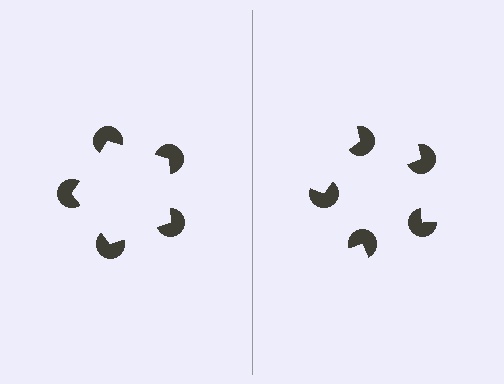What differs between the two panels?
The pac-man discs are positioned identically on both sides; only the wedge orientations differ. On the left they align to a pentagon; on the right they are misaligned.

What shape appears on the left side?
An illusory pentagon.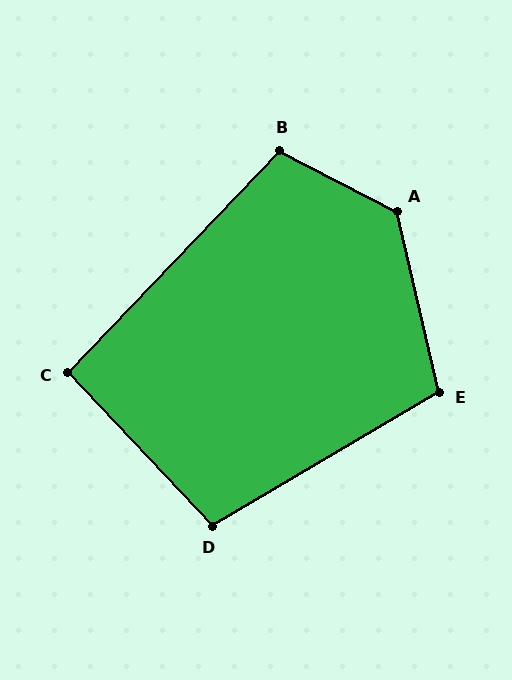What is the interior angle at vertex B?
Approximately 106 degrees (obtuse).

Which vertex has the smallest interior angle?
C, at approximately 93 degrees.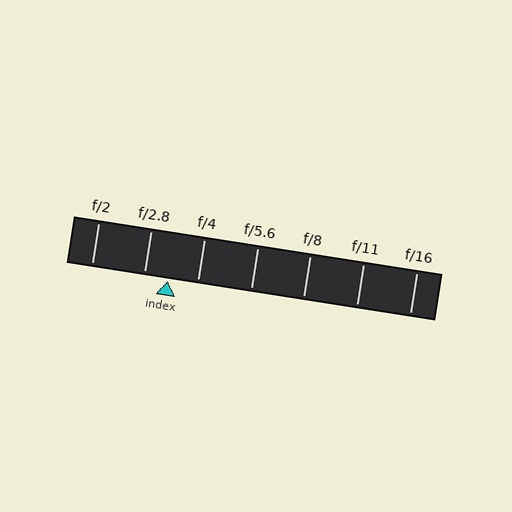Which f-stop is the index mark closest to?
The index mark is closest to f/2.8.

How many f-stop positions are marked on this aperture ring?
There are 7 f-stop positions marked.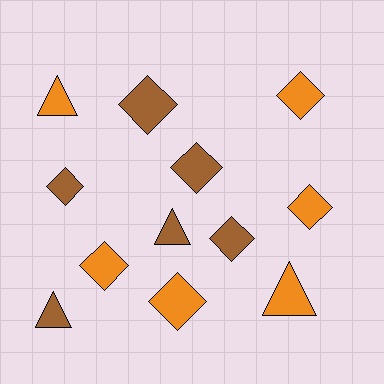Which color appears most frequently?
Orange, with 6 objects.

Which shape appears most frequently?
Diamond, with 8 objects.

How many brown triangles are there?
There are 2 brown triangles.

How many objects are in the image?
There are 12 objects.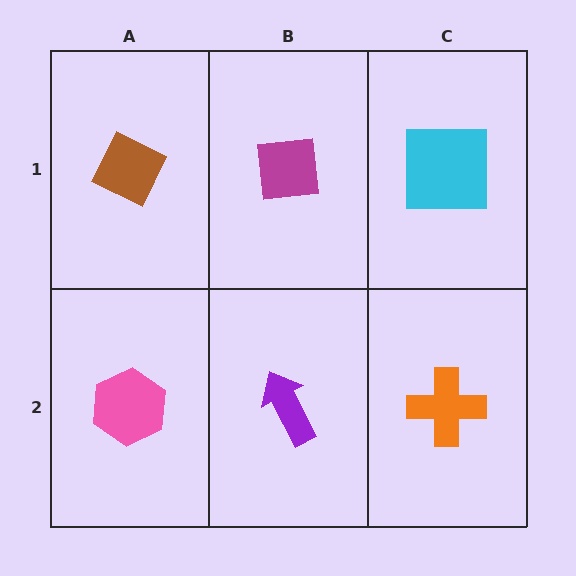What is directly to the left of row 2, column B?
A pink hexagon.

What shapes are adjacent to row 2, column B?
A magenta square (row 1, column B), a pink hexagon (row 2, column A), an orange cross (row 2, column C).